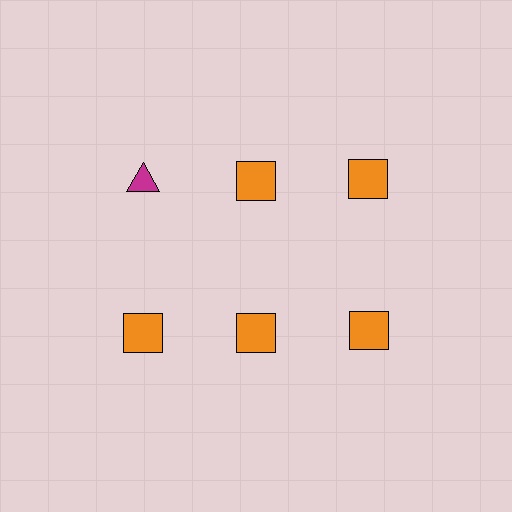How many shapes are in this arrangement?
There are 6 shapes arranged in a grid pattern.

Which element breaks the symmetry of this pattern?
The magenta triangle in the top row, leftmost column breaks the symmetry. All other shapes are orange squares.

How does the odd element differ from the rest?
It differs in both color (magenta instead of orange) and shape (triangle instead of square).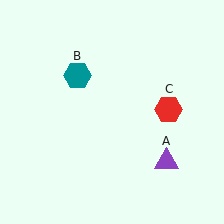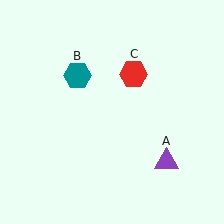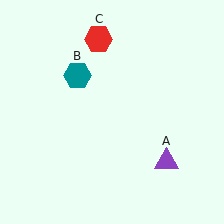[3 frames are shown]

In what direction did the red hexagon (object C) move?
The red hexagon (object C) moved up and to the left.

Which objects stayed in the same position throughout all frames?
Purple triangle (object A) and teal hexagon (object B) remained stationary.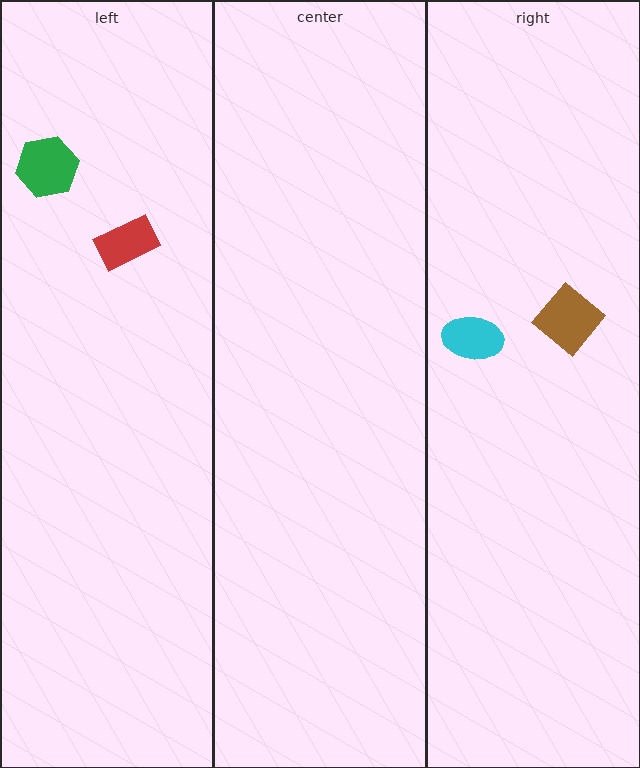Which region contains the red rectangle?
The left region.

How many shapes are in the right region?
2.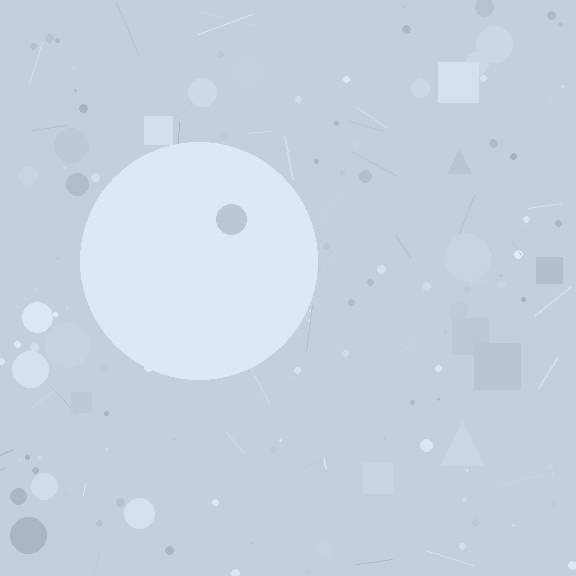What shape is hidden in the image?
A circle is hidden in the image.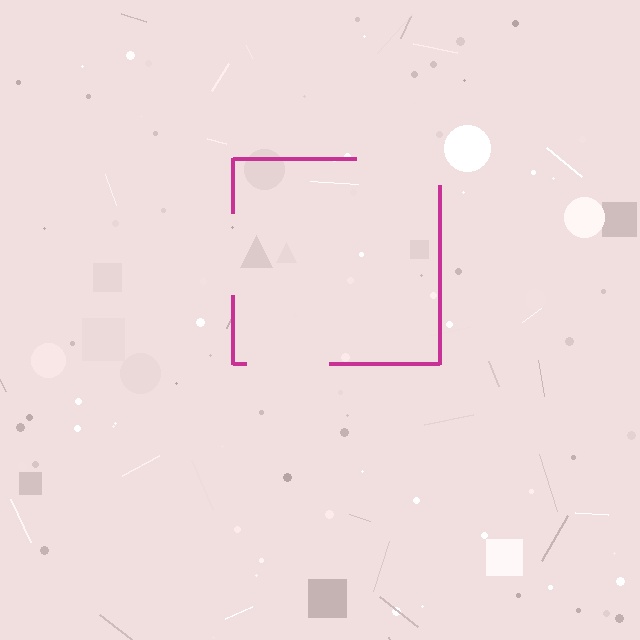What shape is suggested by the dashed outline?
The dashed outline suggests a square.